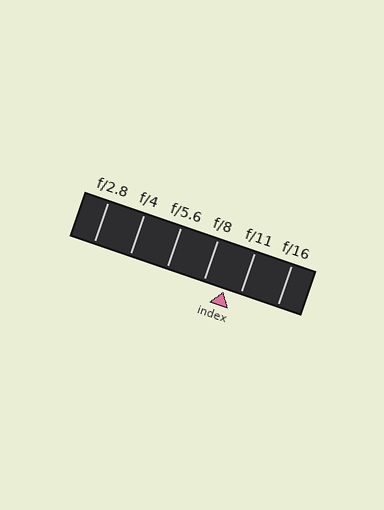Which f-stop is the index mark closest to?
The index mark is closest to f/11.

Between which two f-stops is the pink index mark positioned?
The index mark is between f/8 and f/11.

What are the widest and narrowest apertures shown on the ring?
The widest aperture shown is f/2.8 and the narrowest is f/16.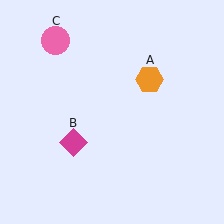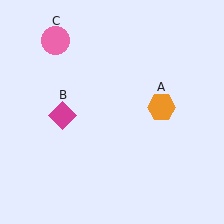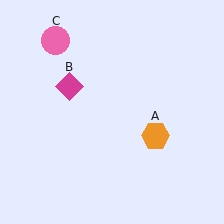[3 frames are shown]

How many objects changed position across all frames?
2 objects changed position: orange hexagon (object A), magenta diamond (object B).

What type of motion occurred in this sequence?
The orange hexagon (object A), magenta diamond (object B) rotated clockwise around the center of the scene.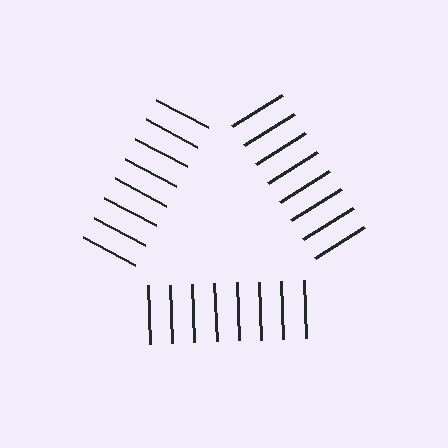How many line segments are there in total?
24 — 8 along each of the 3 edges.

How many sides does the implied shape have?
3 sides — the line-ends trace a triangle.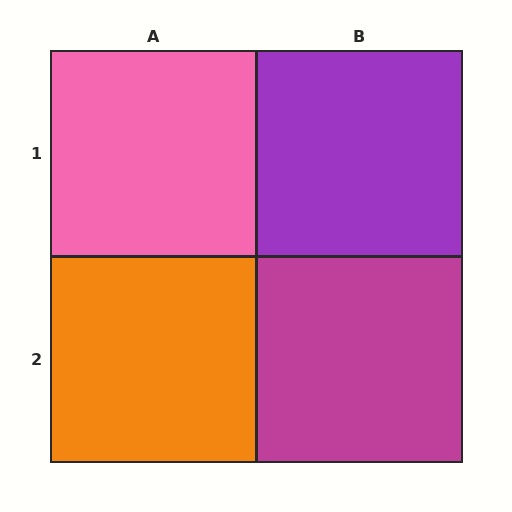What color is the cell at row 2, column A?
Orange.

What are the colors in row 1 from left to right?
Pink, purple.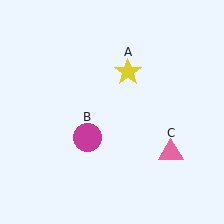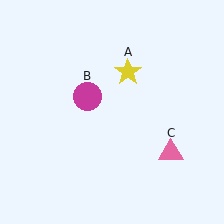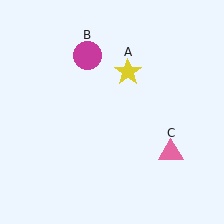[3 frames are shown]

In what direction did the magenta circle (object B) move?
The magenta circle (object B) moved up.